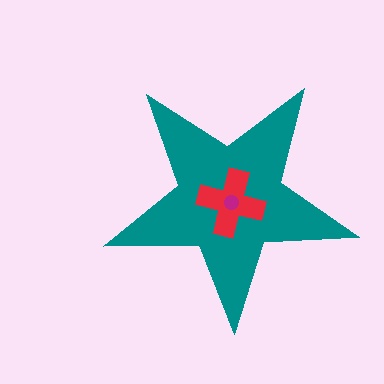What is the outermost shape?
The teal star.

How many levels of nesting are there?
3.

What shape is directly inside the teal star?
The red cross.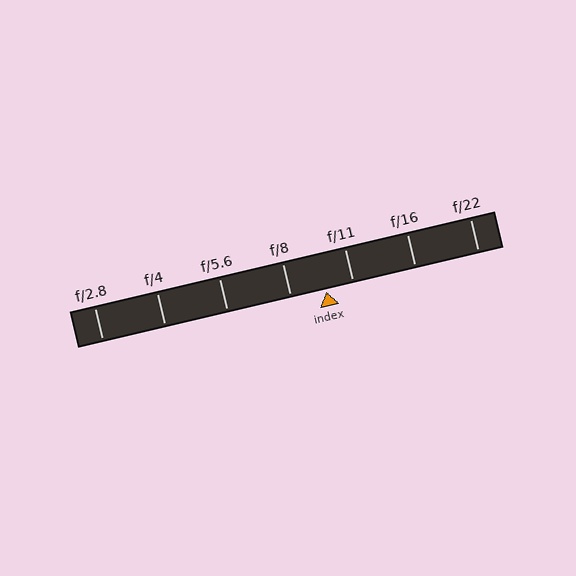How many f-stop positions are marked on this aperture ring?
There are 7 f-stop positions marked.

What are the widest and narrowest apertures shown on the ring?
The widest aperture shown is f/2.8 and the narrowest is f/22.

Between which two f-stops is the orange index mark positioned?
The index mark is between f/8 and f/11.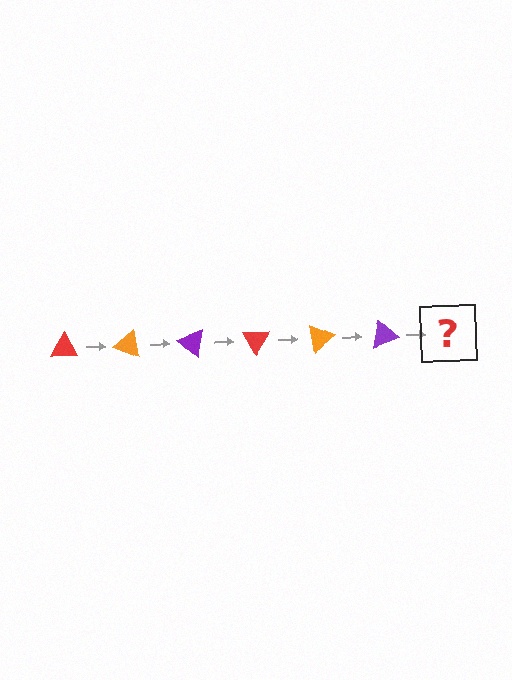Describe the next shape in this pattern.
It should be a red triangle, rotated 120 degrees from the start.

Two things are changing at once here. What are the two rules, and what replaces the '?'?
The two rules are that it rotates 20 degrees each step and the color cycles through red, orange, and purple. The '?' should be a red triangle, rotated 120 degrees from the start.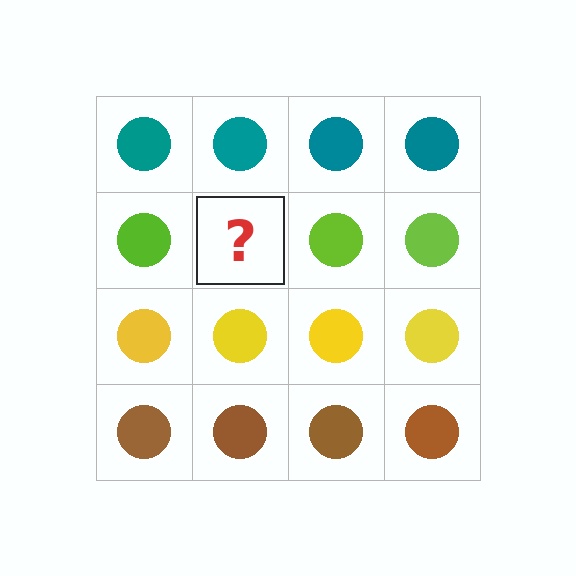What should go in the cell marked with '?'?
The missing cell should contain a lime circle.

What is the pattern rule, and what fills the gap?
The rule is that each row has a consistent color. The gap should be filled with a lime circle.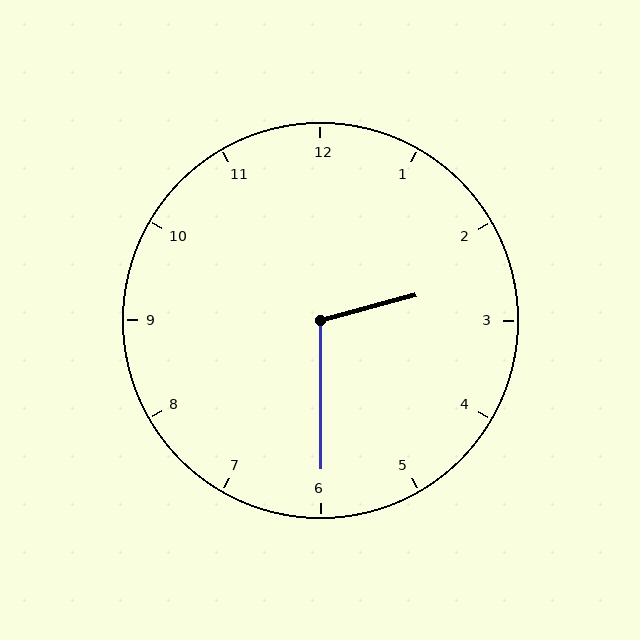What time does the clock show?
2:30.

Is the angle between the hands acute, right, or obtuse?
It is obtuse.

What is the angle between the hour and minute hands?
Approximately 105 degrees.